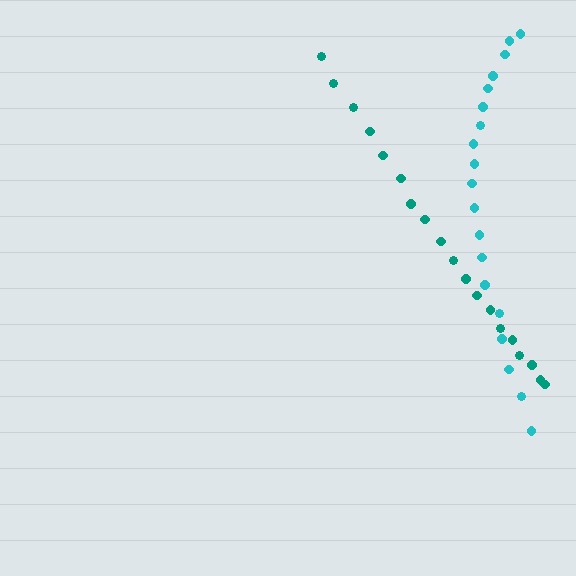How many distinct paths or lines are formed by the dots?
There are 2 distinct paths.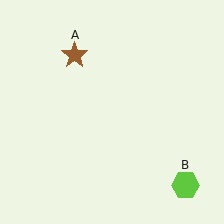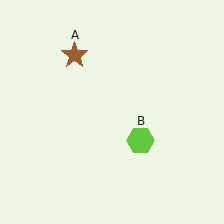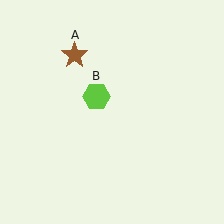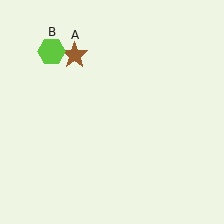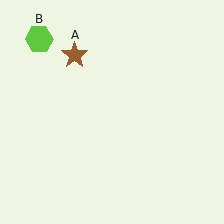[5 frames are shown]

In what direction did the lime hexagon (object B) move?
The lime hexagon (object B) moved up and to the left.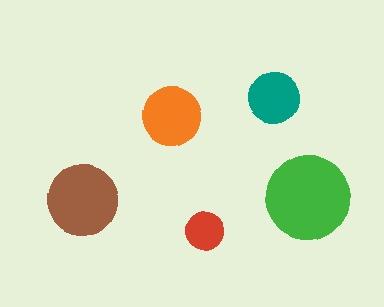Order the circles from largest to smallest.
the green one, the brown one, the orange one, the teal one, the red one.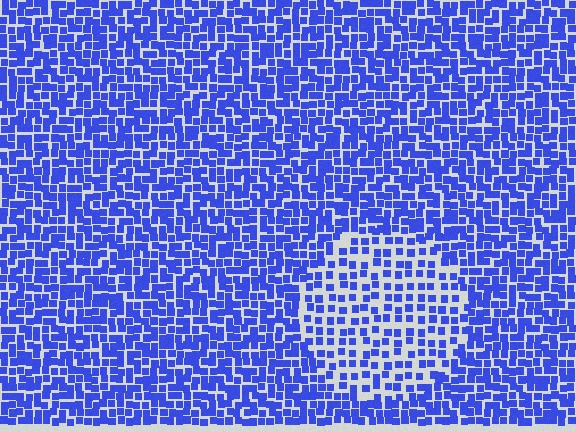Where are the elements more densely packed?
The elements are more densely packed outside the circle boundary.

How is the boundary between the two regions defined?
The boundary is defined by a change in element density (approximately 1.8x ratio). All elements are the same color, size, and shape.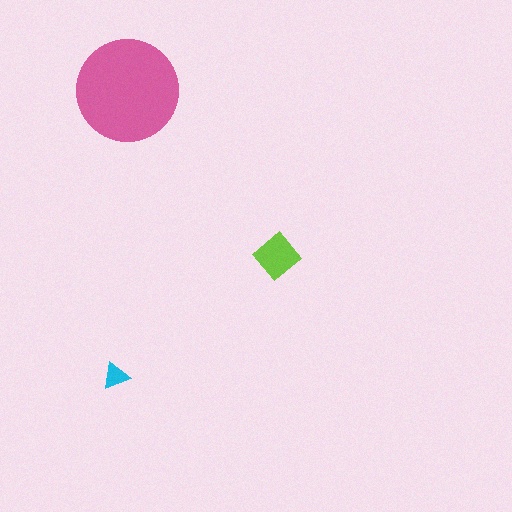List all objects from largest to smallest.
The pink circle, the lime diamond, the cyan triangle.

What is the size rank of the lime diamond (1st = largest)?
2nd.